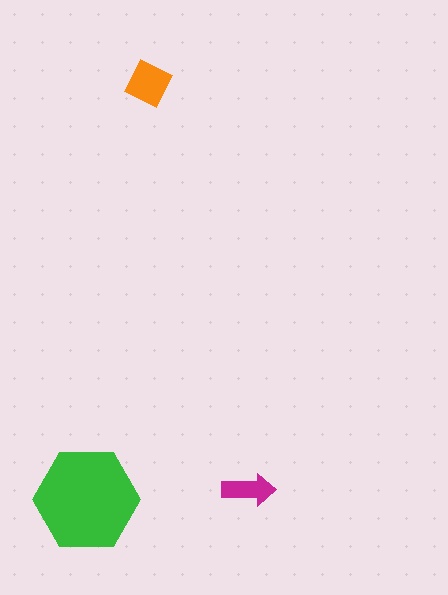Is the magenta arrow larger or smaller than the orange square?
Smaller.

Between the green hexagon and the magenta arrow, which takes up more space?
The green hexagon.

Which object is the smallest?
The magenta arrow.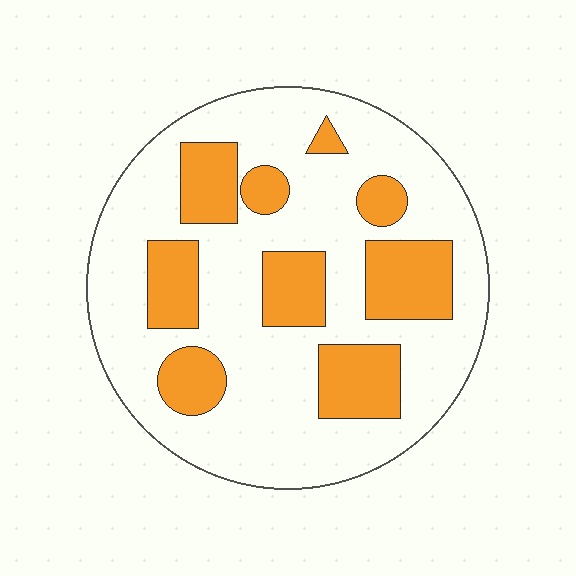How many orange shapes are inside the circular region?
9.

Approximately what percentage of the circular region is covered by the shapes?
Approximately 30%.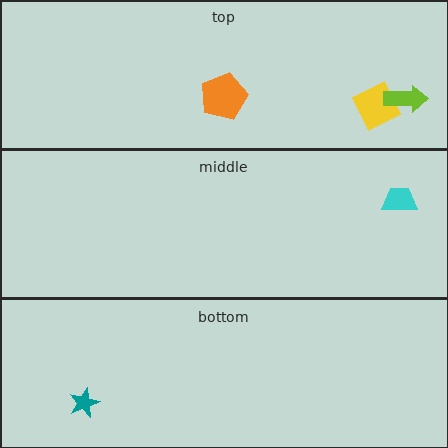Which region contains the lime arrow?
The top region.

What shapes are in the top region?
The orange pentagon, the yellow square, the lime arrow.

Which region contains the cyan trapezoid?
The middle region.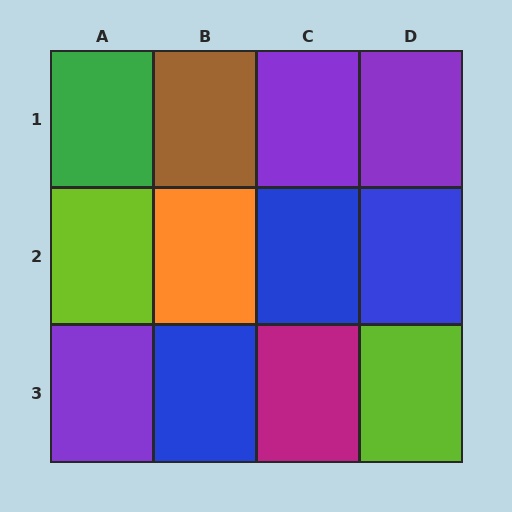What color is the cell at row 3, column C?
Magenta.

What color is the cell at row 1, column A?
Green.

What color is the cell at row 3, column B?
Blue.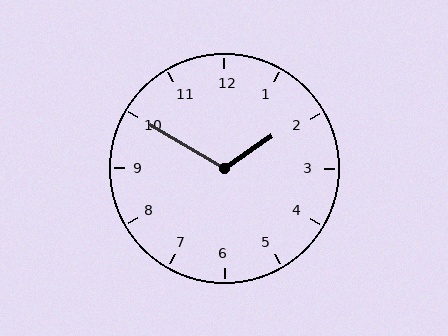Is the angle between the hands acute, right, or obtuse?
It is obtuse.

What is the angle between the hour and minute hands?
Approximately 115 degrees.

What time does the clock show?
1:50.